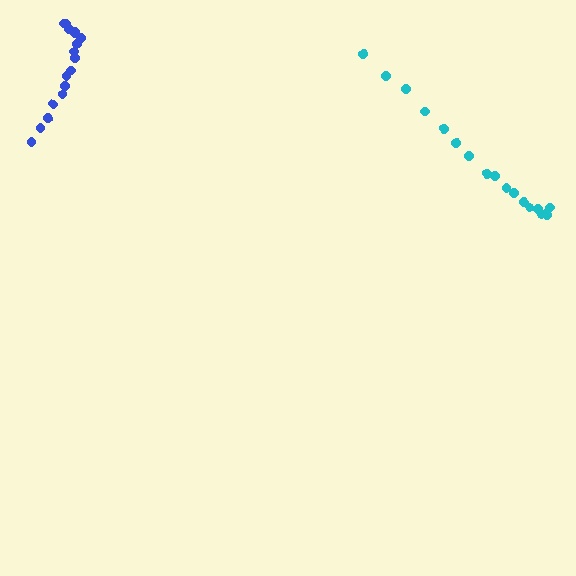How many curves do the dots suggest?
There are 2 distinct paths.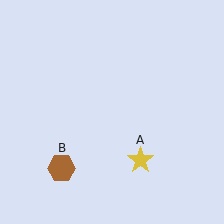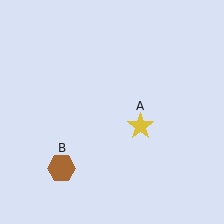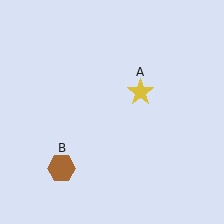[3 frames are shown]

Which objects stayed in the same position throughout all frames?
Brown hexagon (object B) remained stationary.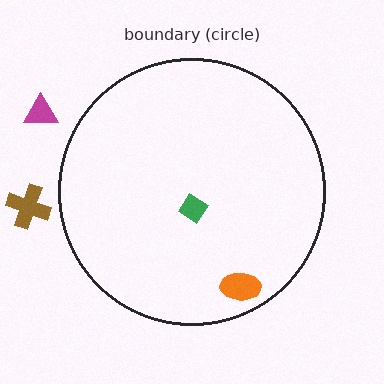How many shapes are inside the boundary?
2 inside, 2 outside.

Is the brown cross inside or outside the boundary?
Outside.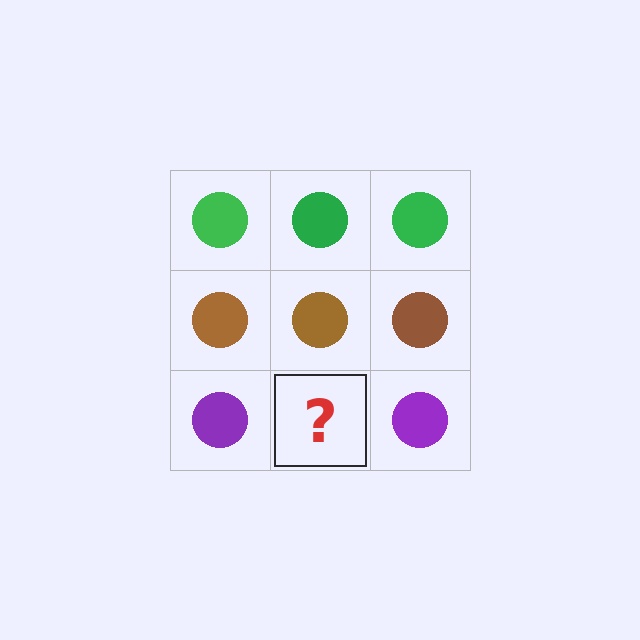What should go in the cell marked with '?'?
The missing cell should contain a purple circle.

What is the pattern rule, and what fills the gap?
The rule is that each row has a consistent color. The gap should be filled with a purple circle.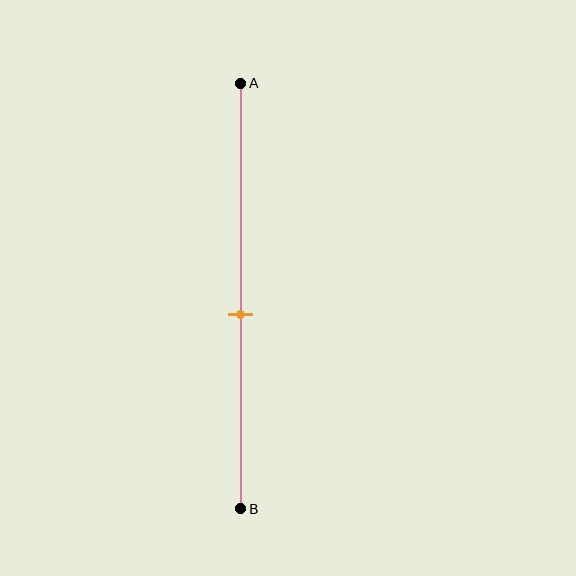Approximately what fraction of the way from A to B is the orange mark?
The orange mark is approximately 55% of the way from A to B.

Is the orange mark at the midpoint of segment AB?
No, the mark is at about 55% from A, not at the 50% midpoint.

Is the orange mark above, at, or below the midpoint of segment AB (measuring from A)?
The orange mark is below the midpoint of segment AB.